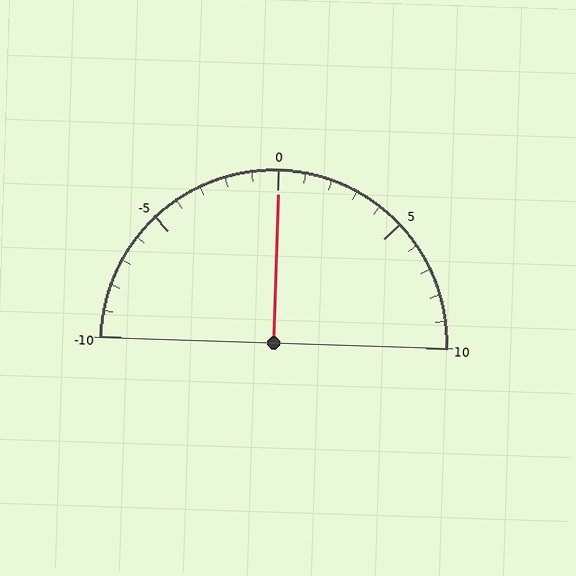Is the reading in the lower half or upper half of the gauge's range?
The reading is in the upper half of the range (-10 to 10).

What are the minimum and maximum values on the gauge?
The gauge ranges from -10 to 10.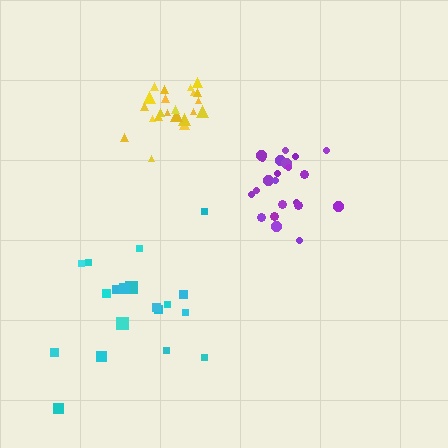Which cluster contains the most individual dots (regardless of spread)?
Purple (22).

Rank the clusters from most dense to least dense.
yellow, purple, cyan.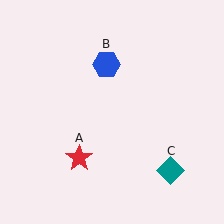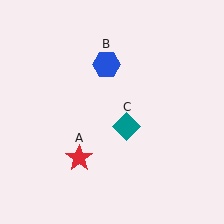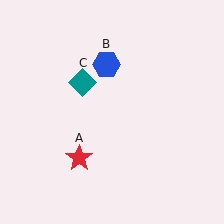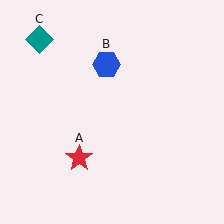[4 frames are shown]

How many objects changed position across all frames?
1 object changed position: teal diamond (object C).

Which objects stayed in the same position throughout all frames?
Red star (object A) and blue hexagon (object B) remained stationary.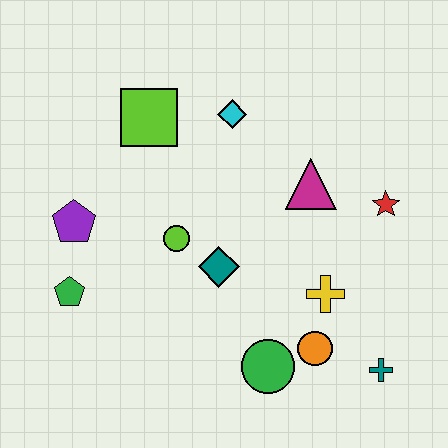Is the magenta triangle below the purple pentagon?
No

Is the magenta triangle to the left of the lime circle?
No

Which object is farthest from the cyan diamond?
The teal cross is farthest from the cyan diamond.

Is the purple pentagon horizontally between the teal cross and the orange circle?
No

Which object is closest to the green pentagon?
The purple pentagon is closest to the green pentagon.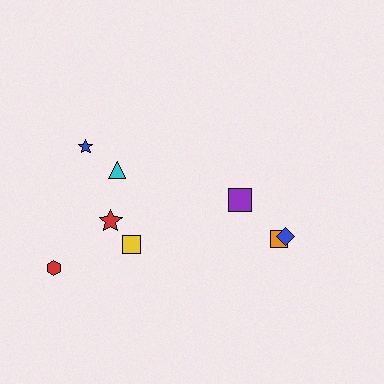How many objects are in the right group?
There are 3 objects.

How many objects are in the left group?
There are 5 objects.